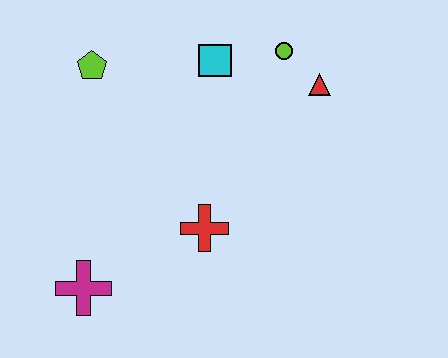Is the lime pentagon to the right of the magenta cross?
Yes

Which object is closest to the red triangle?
The lime circle is closest to the red triangle.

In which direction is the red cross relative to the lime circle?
The red cross is below the lime circle.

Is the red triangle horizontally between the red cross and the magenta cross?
No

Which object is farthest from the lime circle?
The magenta cross is farthest from the lime circle.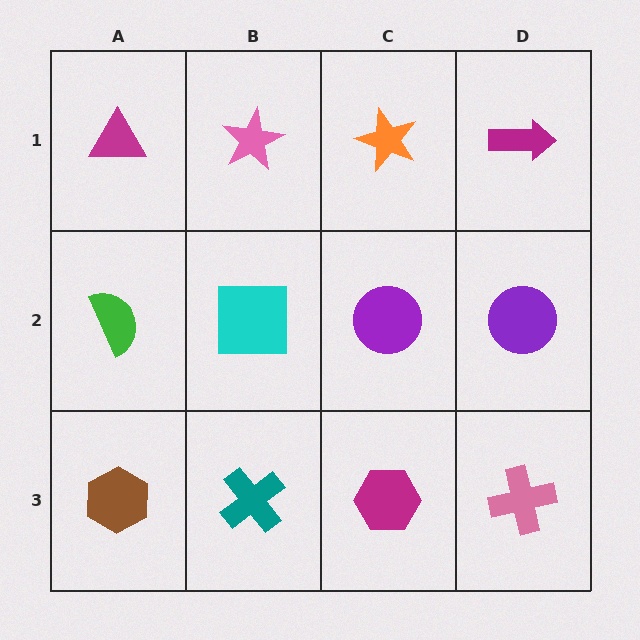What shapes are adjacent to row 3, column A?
A green semicircle (row 2, column A), a teal cross (row 3, column B).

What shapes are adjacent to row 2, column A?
A magenta triangle (row 1, column A), a brown hexagon (row 3, column A), a cyan square (row 2, column B).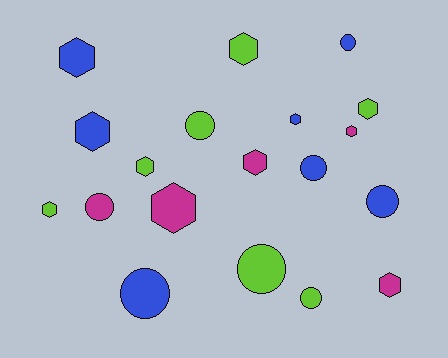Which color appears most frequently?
Blue, with 7 objects.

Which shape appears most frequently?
Hexagon, with 11 objects.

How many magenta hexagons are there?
There are 4 magenta hexagons.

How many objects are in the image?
There are 19 objects.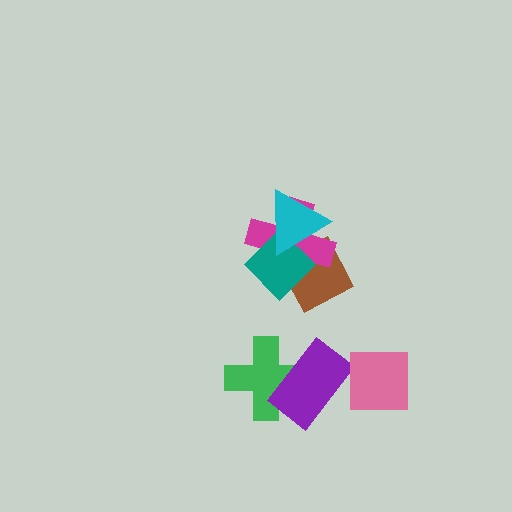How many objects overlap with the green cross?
1 object overlaps with the green cross.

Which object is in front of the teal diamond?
The cyan triangle is in front of the teal diamond.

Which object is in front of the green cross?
The purple rectangle is in front of the green cross.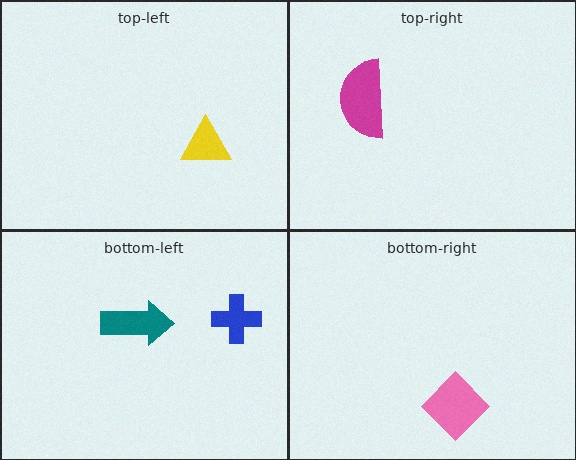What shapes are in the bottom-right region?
The pink diamond.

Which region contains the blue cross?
The bottom-left region.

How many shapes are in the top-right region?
1.